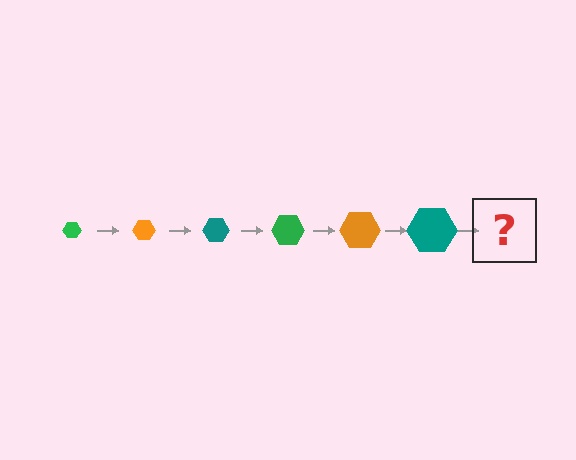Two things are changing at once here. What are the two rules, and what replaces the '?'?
The two rules are that the hexagon grows larger each step and the color cycles through green, orange, and teal. The '?' should be a green hexagon, larger than the previous one.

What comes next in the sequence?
The next element should be a green hexagon, larger than the previous one.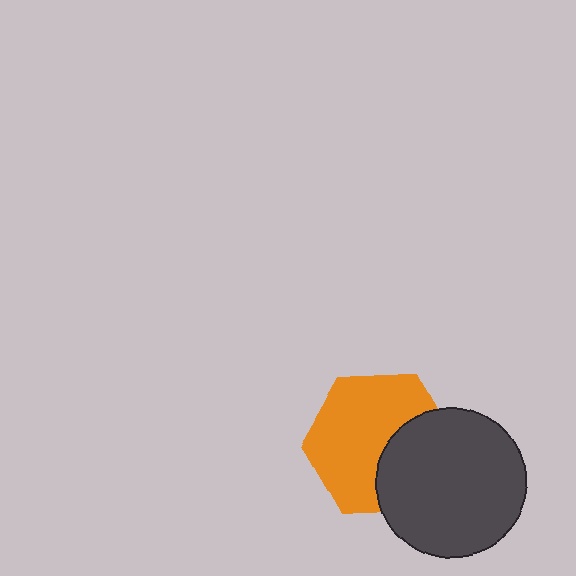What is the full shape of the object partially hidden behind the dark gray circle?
The partially hidden object is an orange hexagon.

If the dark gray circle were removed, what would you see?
You would see the complete orange hexagon.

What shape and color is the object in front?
The object in front is a dark gray circle.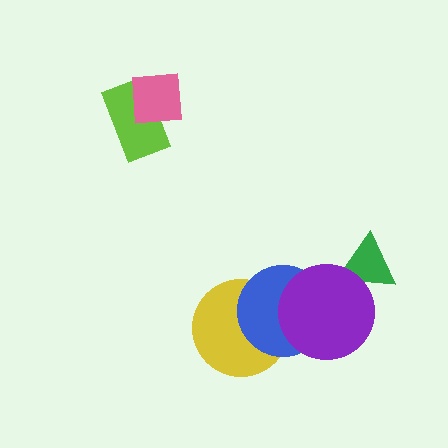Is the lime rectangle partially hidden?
Yes, it is partially covered by another shape.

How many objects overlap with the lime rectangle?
1 object overlaps with the lime rectangle.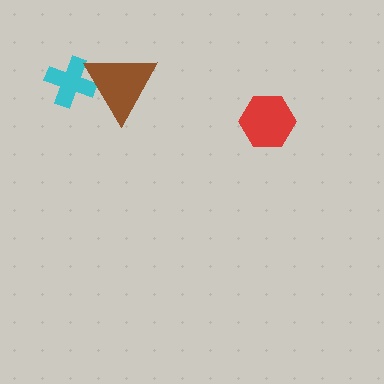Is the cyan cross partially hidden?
Yes, it is partially covered by another shape.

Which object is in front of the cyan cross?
The brown triangle is in front of the cyan cross.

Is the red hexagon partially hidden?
No, no other shape covers it.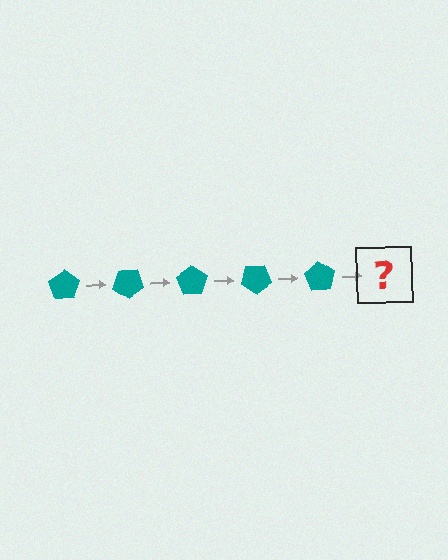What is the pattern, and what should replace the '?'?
The pattern is that the pentagon rotates 35 degrees each step. The '?' should be a teal pentagon rotated 175 degrees.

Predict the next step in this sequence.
The next step is a teal pentagon rotated 175 degrees.